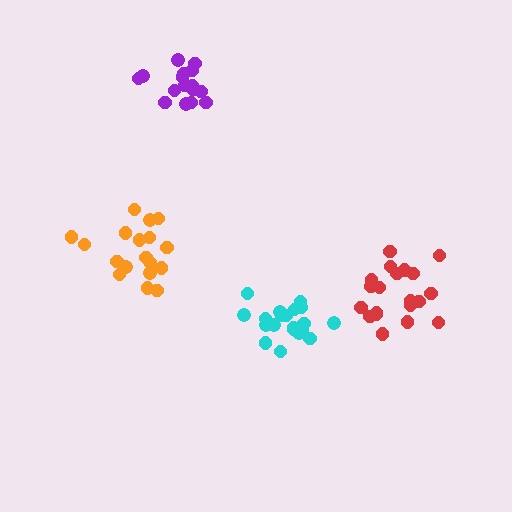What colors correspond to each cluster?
The clusters are colored: cyan, orange, red, purple.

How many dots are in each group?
Group 1: 21 dots, Group 2: 18 dots, Group 3: 20 dots, Group 4: 16 dots (75 total).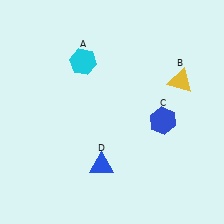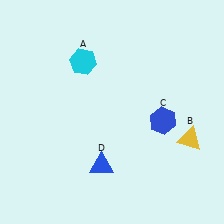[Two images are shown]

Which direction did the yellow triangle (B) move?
The yellow triangle (B) moved down.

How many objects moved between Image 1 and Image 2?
1 object moved between the two images.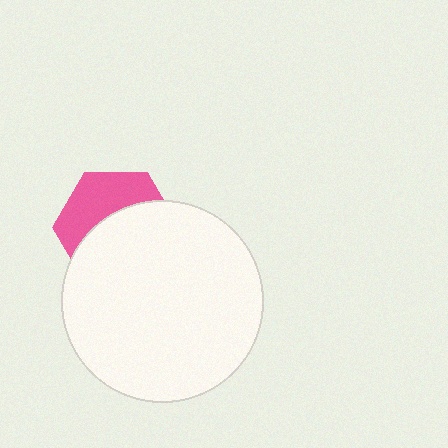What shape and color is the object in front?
The object in front is a white circle.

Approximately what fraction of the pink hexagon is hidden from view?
Roughly 59% of the pink hexagon is hidden behind the white circle.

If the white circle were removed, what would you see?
You would see the complete pink hexagon.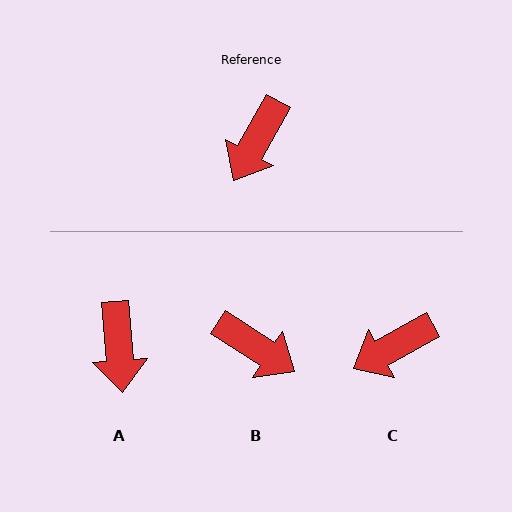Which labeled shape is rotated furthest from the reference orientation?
B, about 86 degrees away.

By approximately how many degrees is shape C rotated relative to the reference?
Approximately 32 degrees clockwise.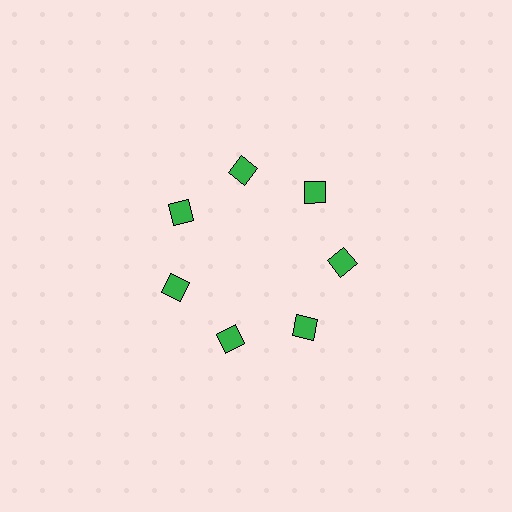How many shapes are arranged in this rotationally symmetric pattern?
There are 7 shapes, arranged in 7 groups of 1.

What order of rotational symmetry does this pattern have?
This pattern has 7-fold rotational symmetry.